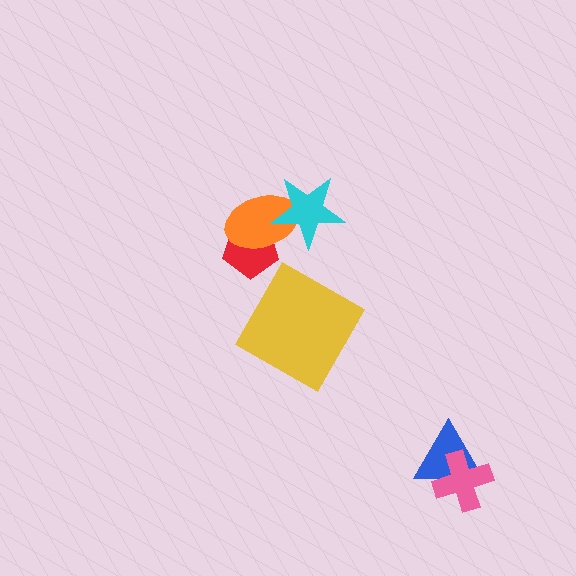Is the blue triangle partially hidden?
Yes, it is partially covered by another shape.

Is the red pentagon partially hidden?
Yes, it is partially covered by another shape.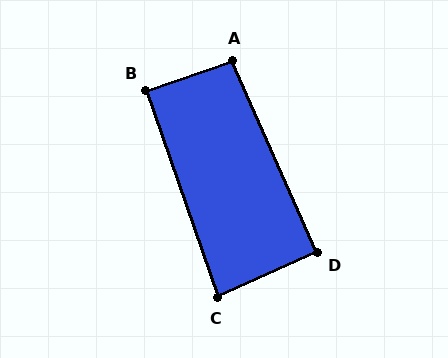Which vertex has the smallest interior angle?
C, at approximately 85 degrees.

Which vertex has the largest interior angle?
A, at approximately 95 degrees.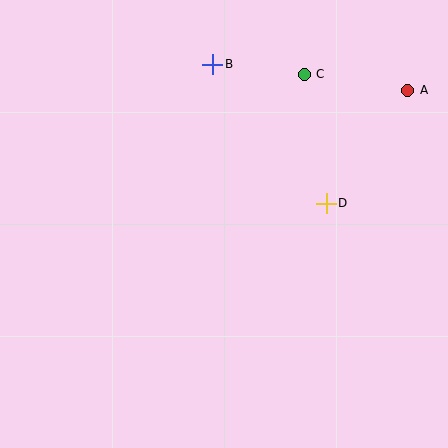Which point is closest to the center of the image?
Point D at (326, 203) is closest to the center.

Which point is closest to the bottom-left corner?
Point D is closest to the bottom-left corner.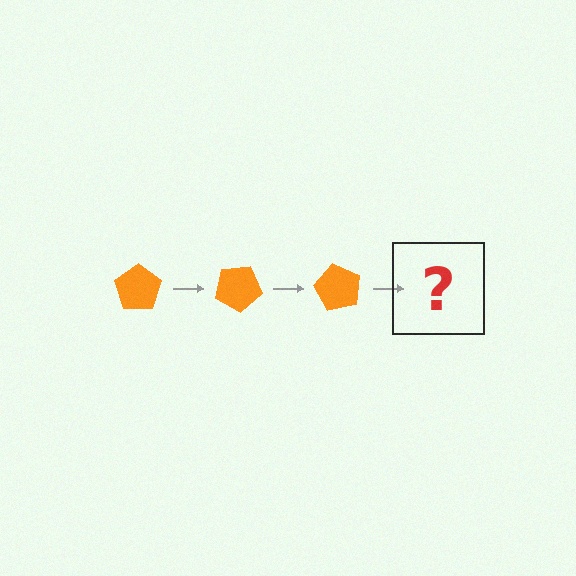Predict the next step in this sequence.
The next step is an orange pentagon rotated 90 degrees.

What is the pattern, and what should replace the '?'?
The pattern is that the pentagon rotates 30 degrees each step. The '?' should be an orange pentagon rotated 90 degrees.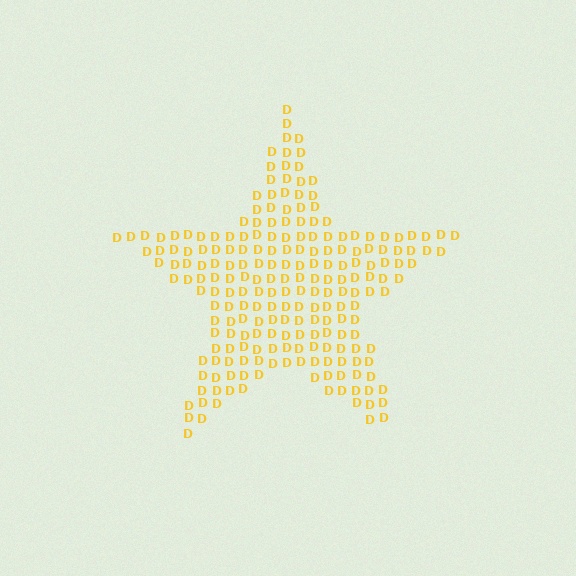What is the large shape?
The large shape is a star.